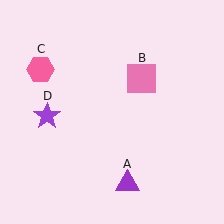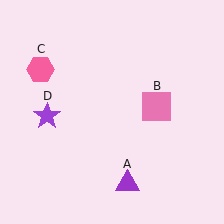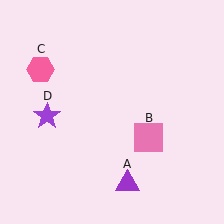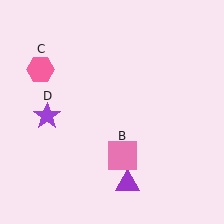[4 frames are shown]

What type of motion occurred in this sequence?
The pink square (object B) rotated clockwise around the center of the scene.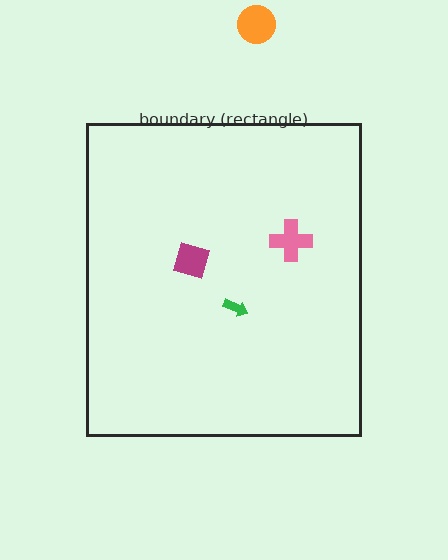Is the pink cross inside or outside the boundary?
Inside.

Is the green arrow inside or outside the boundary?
Inside.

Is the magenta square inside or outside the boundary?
Inside.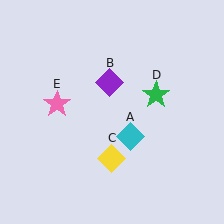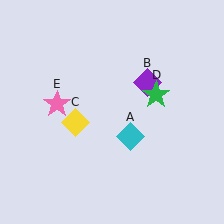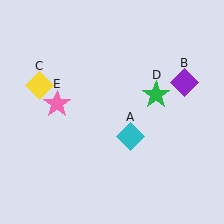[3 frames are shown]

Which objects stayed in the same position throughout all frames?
Cyan diamond (object A) and green star (object D) and pink star (object E) remained stationary.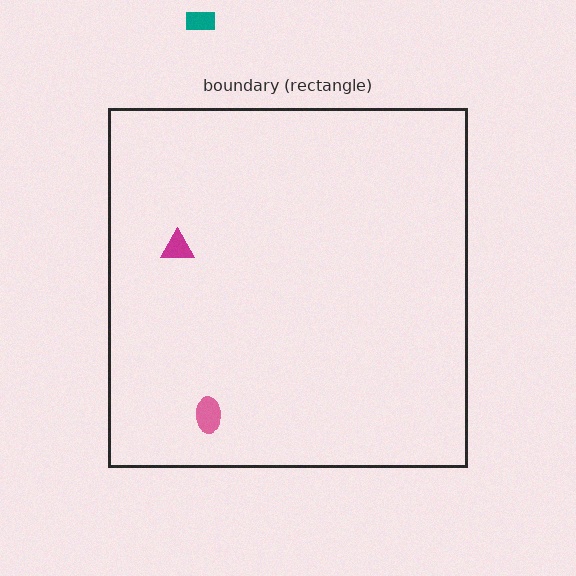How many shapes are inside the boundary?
2 inside, 1 outside.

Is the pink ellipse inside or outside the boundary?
Inside.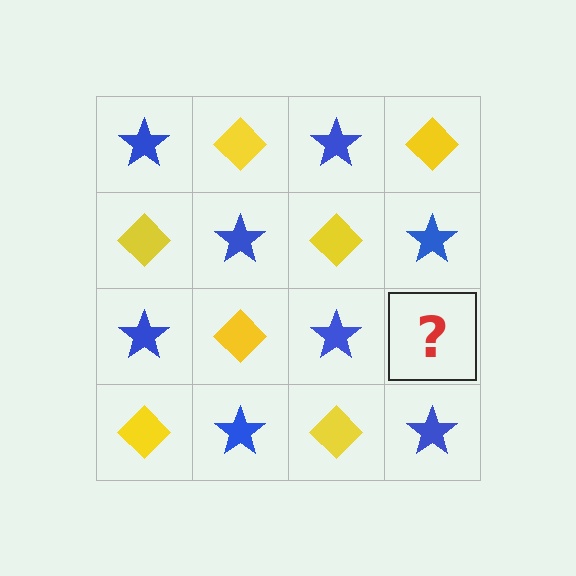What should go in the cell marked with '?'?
The missing cell should contain a yellow diamond.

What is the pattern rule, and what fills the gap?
The rule is that it alternates blue star and yellow diamond in a checkerboard pattern. The gap should be filled with a yellow diamond.